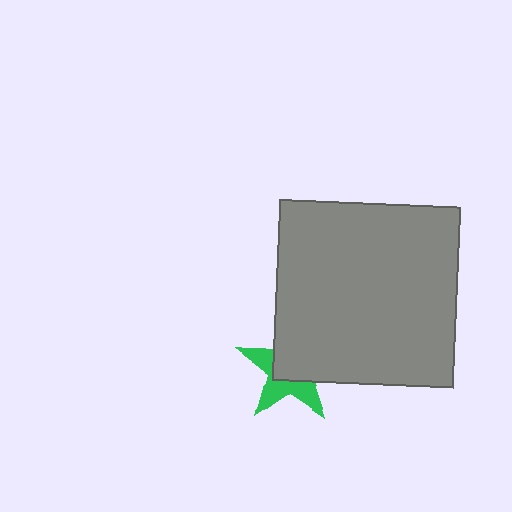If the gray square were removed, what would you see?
You would see the complete green star.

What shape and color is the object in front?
The object in front is a gray square.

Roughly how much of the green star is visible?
About half of it is visible (roughly 45%).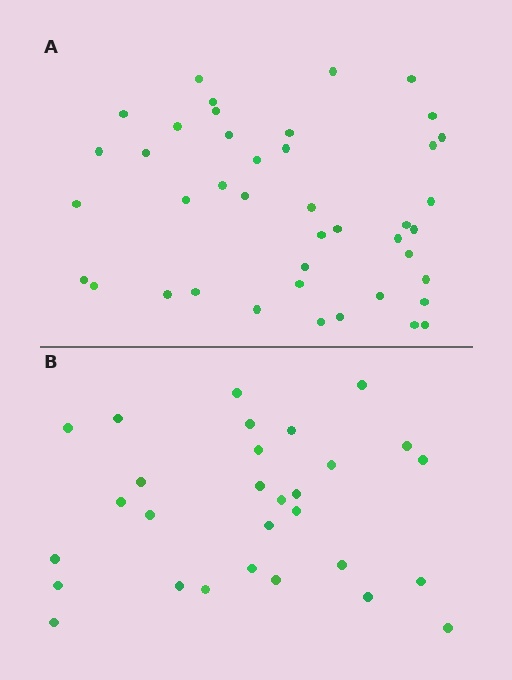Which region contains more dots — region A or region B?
Region A (the top region) has more dots.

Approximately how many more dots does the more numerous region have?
Region A has approximately 15 more dots than region B.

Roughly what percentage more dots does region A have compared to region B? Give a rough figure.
About 45% more.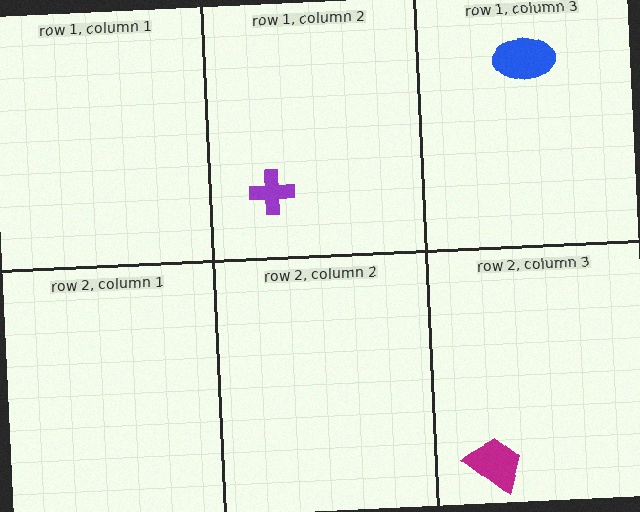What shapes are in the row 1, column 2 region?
The purple cross.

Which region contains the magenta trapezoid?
The row 2, column 3 region.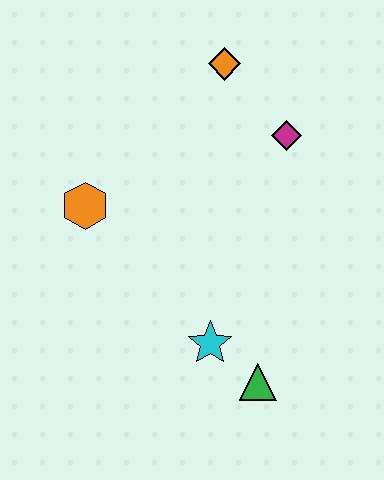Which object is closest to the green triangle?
The cyan star is closest to the green triangle.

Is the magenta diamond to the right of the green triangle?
Yes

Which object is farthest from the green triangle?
The orange diamond is farthest from the green triangle.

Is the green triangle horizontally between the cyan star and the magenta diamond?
Yes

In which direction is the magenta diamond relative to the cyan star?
The magenta diamond is above the cyan star.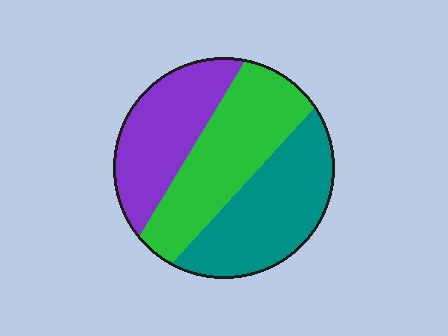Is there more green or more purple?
Green.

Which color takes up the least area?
Purple, at roughly 30%.